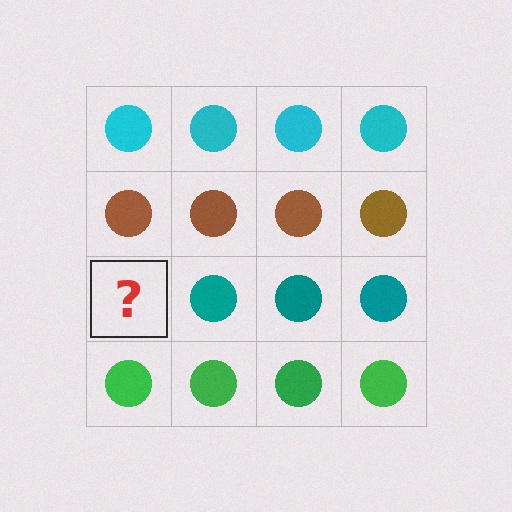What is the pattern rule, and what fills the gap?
The rule is that each row has a consistent color. The gap should be filled with a teal circle.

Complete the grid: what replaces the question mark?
The question mark should be replaced with a teal circle.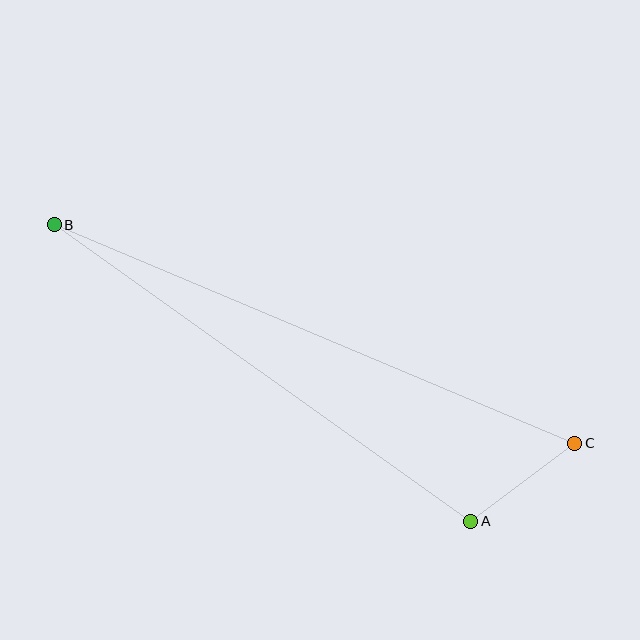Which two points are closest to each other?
Points A and C are closest to each other.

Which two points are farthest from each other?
Points B and C are farthest from each other.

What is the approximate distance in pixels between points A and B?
The distance between A and B is approximately 511 pixels.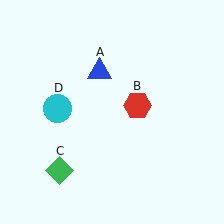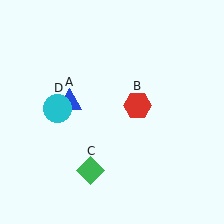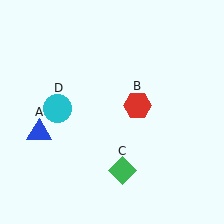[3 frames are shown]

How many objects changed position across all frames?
2 objects changed position: blue triangle (object A), green diamond (object C).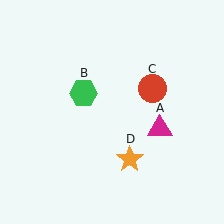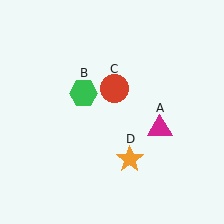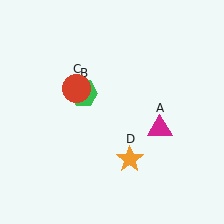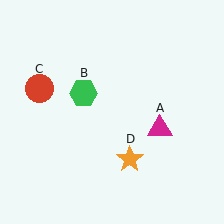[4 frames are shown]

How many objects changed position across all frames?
1 object changed position: red circle (object C).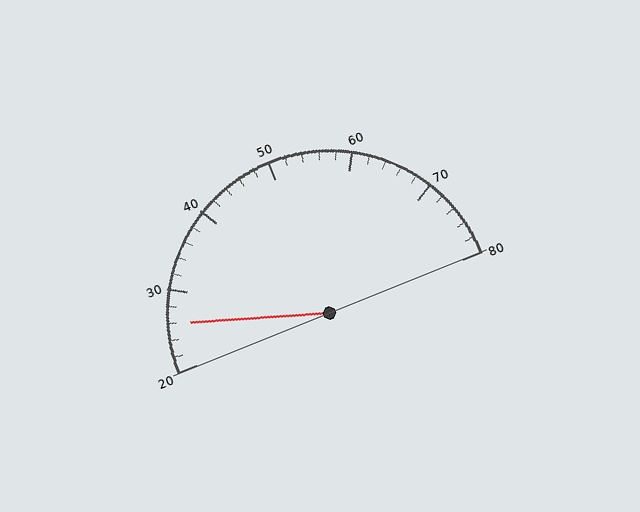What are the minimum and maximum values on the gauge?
The gauge ranges from 20 to 80.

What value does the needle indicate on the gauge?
The needle indicates approximately 26.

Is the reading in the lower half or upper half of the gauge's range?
The reading is in the lower half of the range (20 to 80).